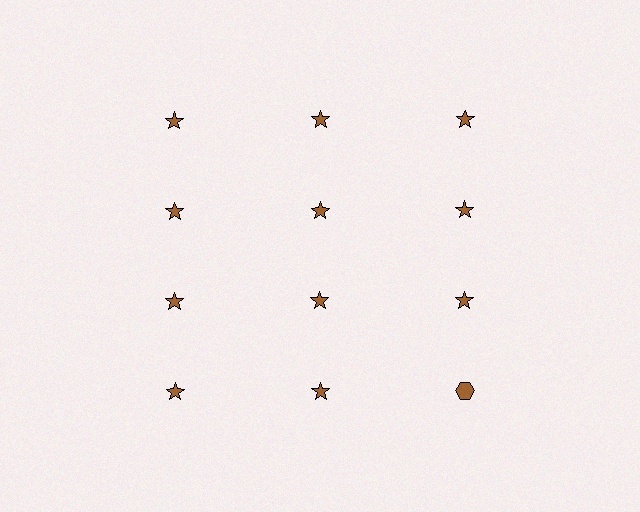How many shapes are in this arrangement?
There are 12 shapes arranged in a grid pattern.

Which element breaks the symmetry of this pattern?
The brown hexagon in the fourth row, center column breaks the symmetry. All other shapes are brown stars.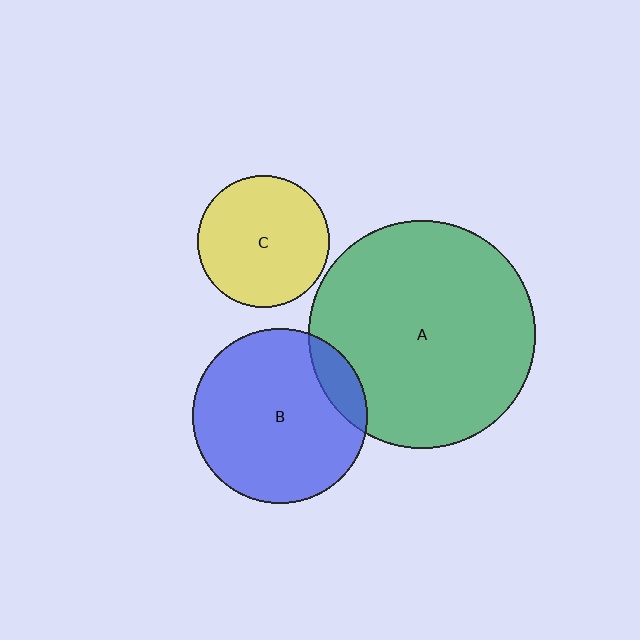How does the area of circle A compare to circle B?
Approximately 1.7 times.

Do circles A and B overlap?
Yes.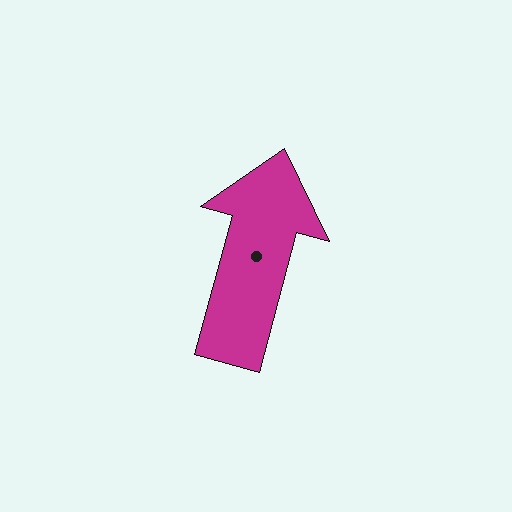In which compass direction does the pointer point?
North.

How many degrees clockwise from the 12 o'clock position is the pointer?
Approximately 15 degrees.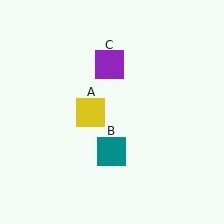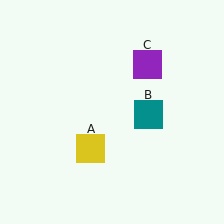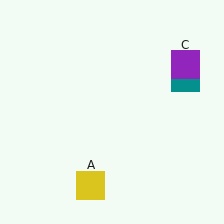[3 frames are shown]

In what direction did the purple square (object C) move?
The purple square (object C) moved right.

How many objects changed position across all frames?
3 objects changed position: yellow square (object A), teal square (object B), purple square (object C).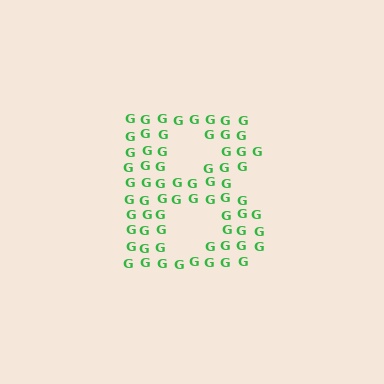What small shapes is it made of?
It is made of small letter G's.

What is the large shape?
The large shape is the letter B.